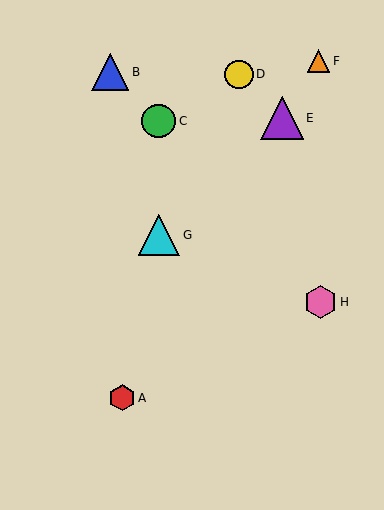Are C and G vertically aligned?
Yes, both are at x≈159.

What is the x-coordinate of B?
Object B is at x≈110.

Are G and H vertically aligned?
No, G is at x≈159 and H is at x≈321.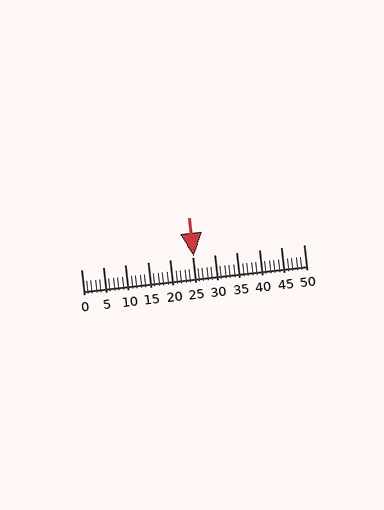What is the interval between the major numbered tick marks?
The major tick marks are spaced 5 units apart.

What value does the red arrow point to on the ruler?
The red arrow points to approximately 25.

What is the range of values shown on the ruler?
The ruler shows values from 0 to 50.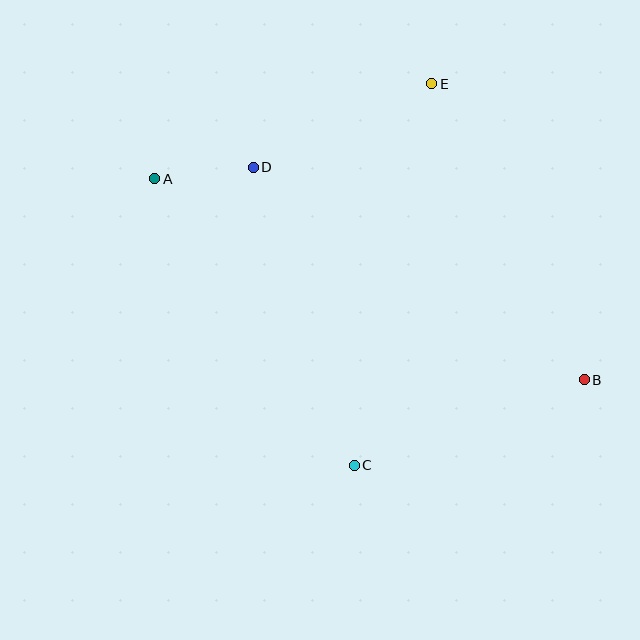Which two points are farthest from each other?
Points A and B are farthest from each other.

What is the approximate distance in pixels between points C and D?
The distance between C and D is approximately 315 pixels.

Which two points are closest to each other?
Points A and D are closest to each other.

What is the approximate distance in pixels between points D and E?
The distance between D and E is approximately 197 pixels.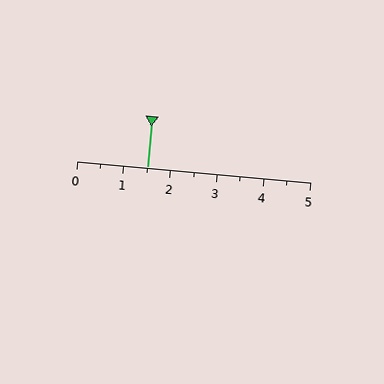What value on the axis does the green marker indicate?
The marker indicates approximately 1.5.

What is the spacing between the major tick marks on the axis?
The major ticks are spaced 1 apart.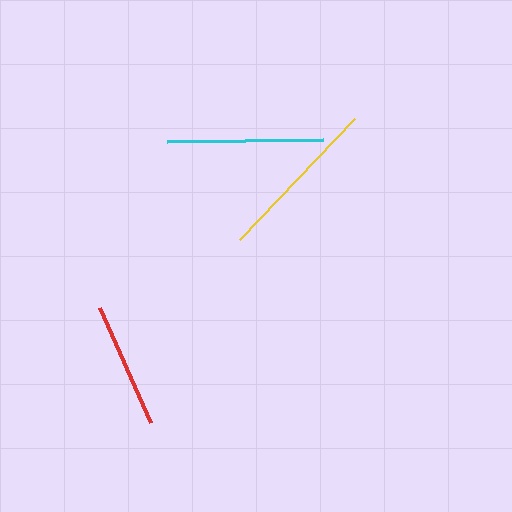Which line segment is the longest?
The yellow line is the longest at approximately 167 pixels.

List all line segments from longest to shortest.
From longest to shortest: yellow, cyan, red.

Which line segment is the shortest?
The red line is the shortest at approximately 126 pixels.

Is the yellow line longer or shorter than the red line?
The yellow line is longer than the red line.